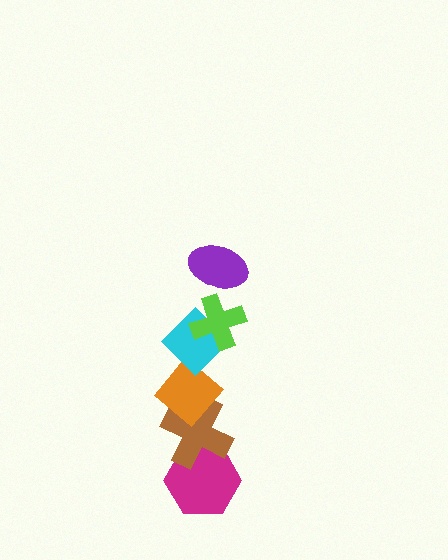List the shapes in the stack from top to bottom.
From top to bottom: the purple ellipse, the lime cross, the cyan diamond, the orange diamond, the brown cross, the magenta hexagon.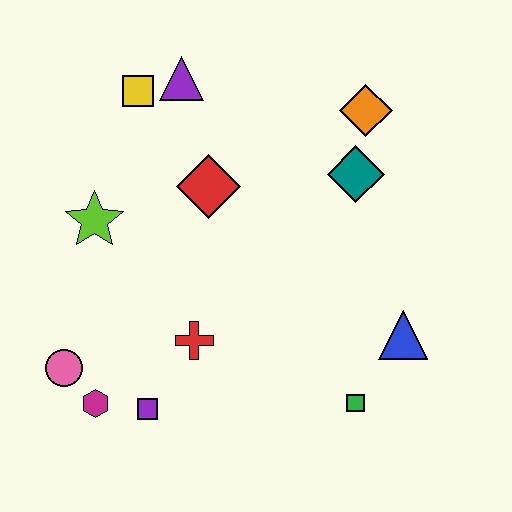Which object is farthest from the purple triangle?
The green square is farthest from the purple triangle.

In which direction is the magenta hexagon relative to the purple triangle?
The magenta hexagon is below the purple triangle.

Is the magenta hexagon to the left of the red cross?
Yes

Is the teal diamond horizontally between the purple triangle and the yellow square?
No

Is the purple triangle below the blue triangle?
No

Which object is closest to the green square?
The blue triangle is closest to the green square.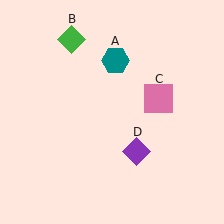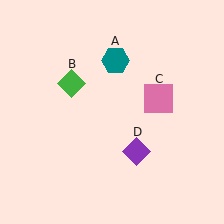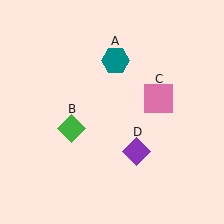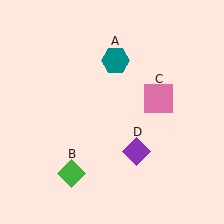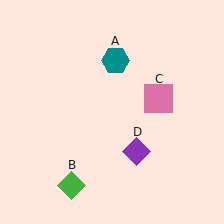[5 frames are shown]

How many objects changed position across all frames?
1 object changed position: green diamond (object B).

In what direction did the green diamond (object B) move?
The green diamond (object B) moved down.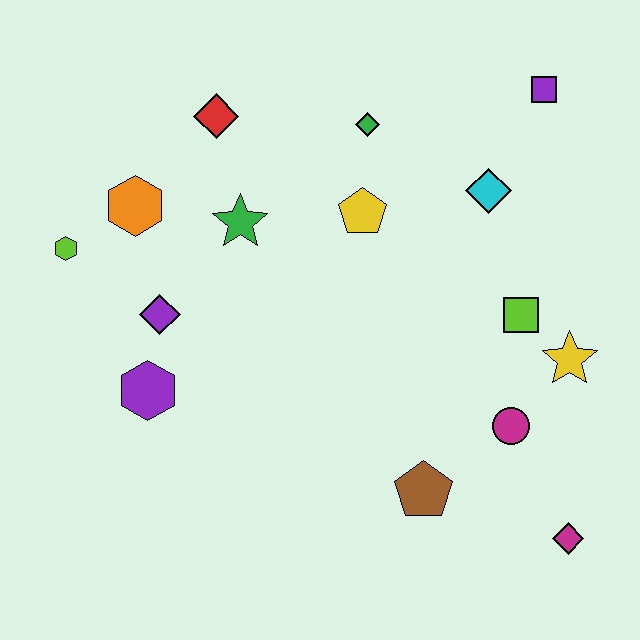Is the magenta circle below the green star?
Yes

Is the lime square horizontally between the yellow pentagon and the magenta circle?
No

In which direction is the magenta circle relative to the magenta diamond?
The magenta circle is above the magenta diamond.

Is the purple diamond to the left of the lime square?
Yes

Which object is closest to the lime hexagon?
The orange hexagon is closest to the lime hexagon.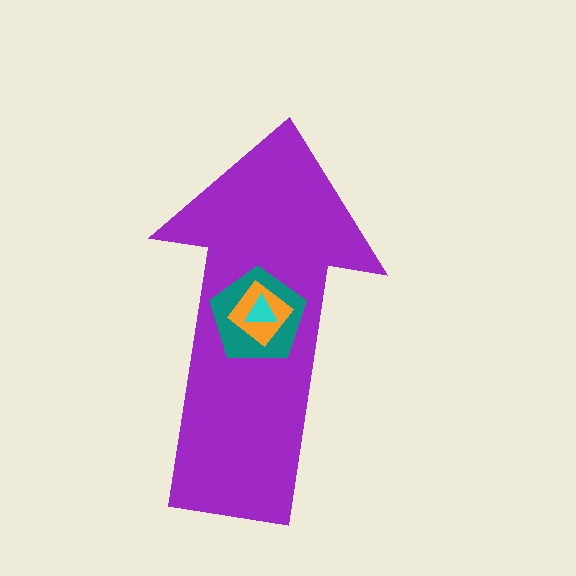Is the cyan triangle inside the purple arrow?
Yes.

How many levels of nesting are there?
4.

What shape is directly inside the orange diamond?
The cyan triangle.